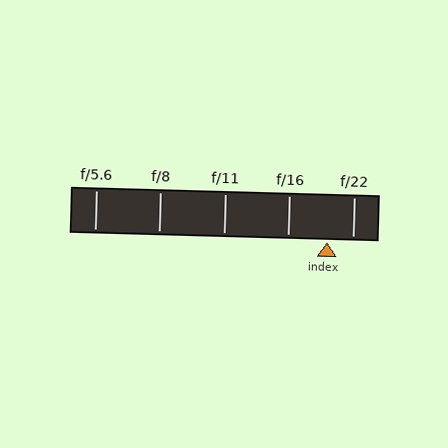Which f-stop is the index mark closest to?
The index mark is closest to f/22.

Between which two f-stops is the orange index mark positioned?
The index mark is between f/16 and f/22.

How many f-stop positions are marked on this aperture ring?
There are 5 f-stop positions marked.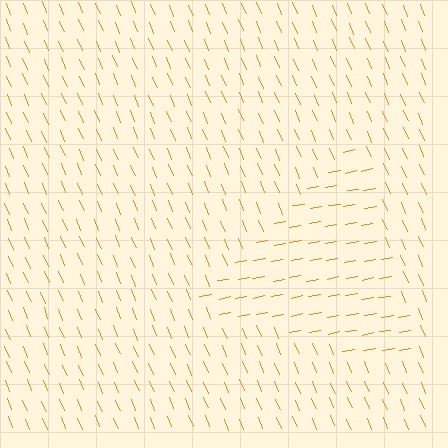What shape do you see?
I see a triangle.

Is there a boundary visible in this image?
Yes, there is a texture boundary formed by a change in line orientation.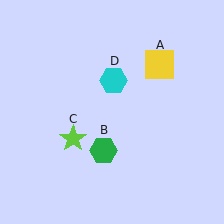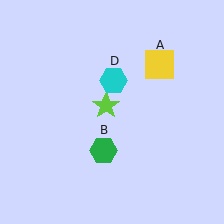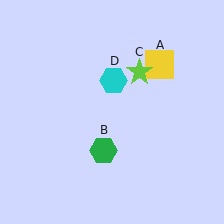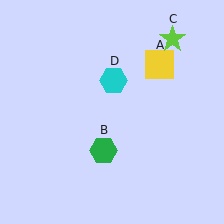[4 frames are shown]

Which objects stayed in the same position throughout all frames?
Yellow square (object A) and green hexagon (object B) and cyan hexagon (object D) remained stationary.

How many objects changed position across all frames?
1 object changed position: lime star (object C).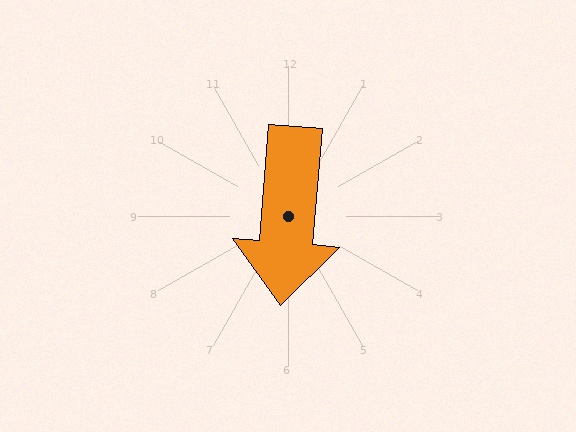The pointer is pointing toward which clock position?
Roughly 6 o'clock.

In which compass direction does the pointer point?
South.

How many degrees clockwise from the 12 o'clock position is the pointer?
Approximately 185 degrees.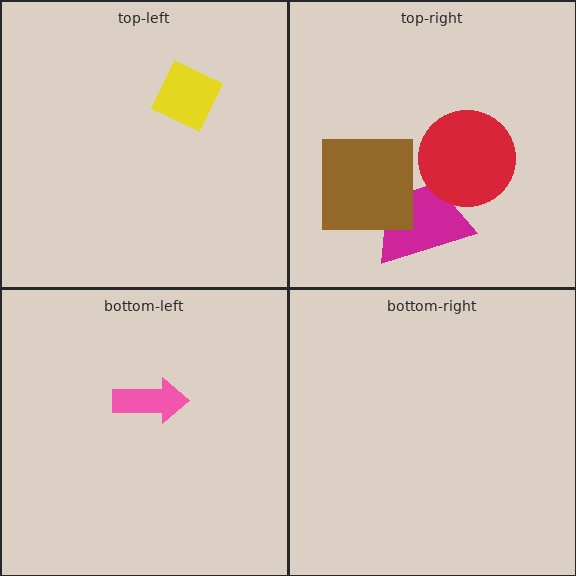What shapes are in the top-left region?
The yellow diamond.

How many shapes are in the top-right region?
3.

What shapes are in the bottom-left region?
The pink arrow.